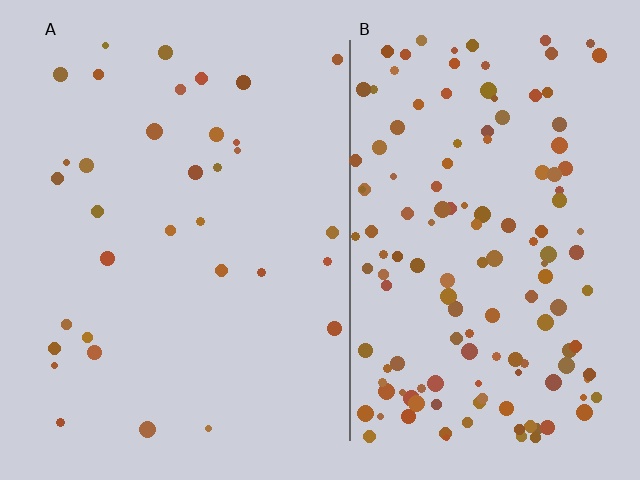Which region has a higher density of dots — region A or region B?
B (the right).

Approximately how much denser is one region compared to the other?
Approximately 4.3× — region B over region A.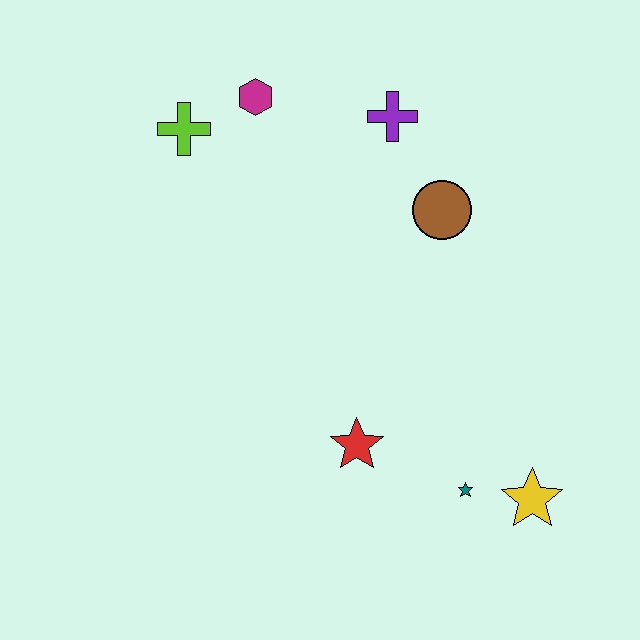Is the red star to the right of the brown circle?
No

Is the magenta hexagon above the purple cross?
Yes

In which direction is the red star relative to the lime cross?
The red star is below the lime cross.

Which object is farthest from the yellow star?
The lime cross is farthest from the yellow star.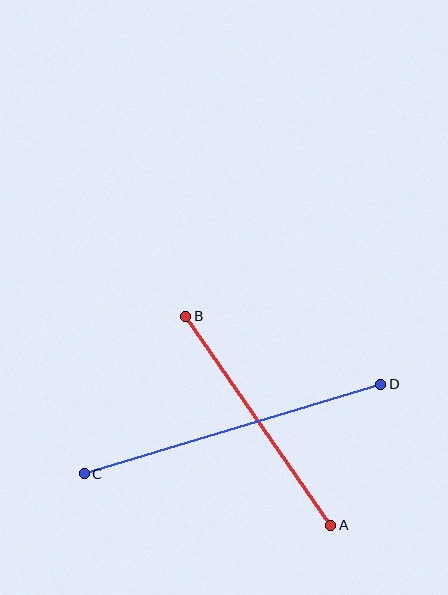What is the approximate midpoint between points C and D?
The midpoint is at approximately (233, 429) pixels.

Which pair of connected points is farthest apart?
Points C and D are farthest apart.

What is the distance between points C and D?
The distance is approximately 310 pixels.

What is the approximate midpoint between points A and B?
The midpoint is at approximately (258, 421) pixels.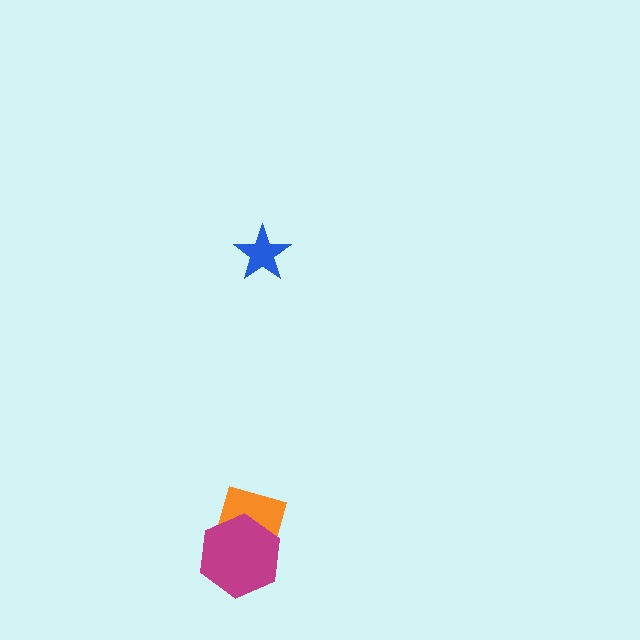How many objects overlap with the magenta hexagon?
1 object overlaps with the magenta hexagon.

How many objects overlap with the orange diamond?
1 object overlaps with the orange diamond.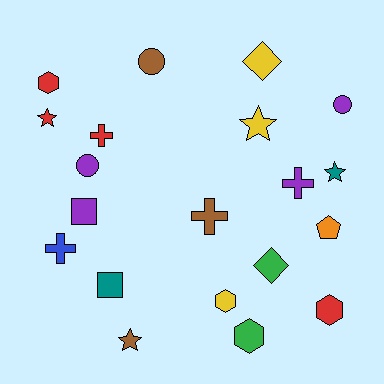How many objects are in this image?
There are 20 objects.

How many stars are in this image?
There are 4 stars.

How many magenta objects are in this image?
There are no magenta objects.